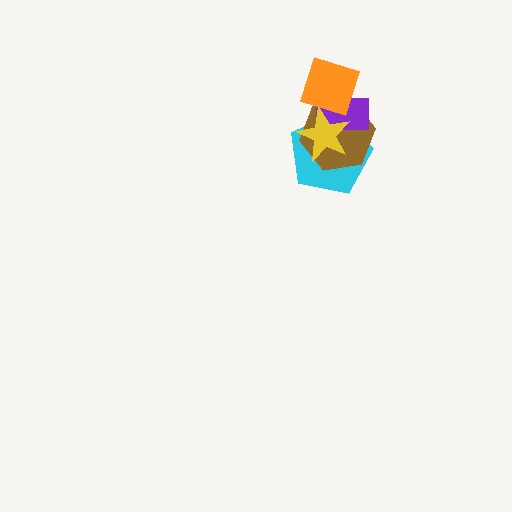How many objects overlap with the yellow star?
4 objects overlap with the yellow star.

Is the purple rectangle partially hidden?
Yes, it is partially covered by another shape.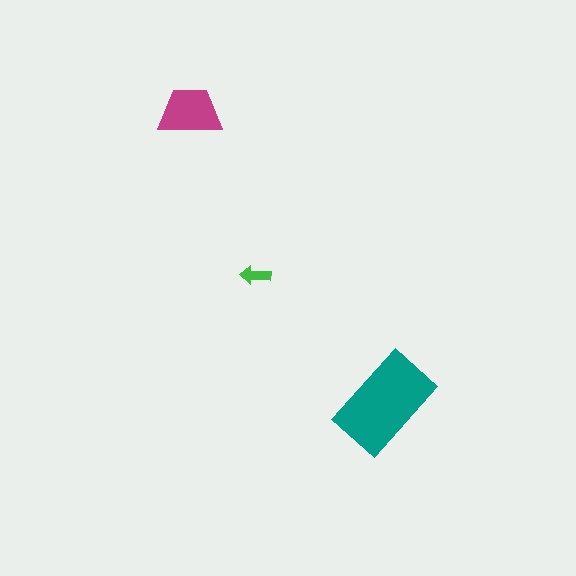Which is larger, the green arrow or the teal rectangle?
The teal rectangle.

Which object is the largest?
The teal rectangle.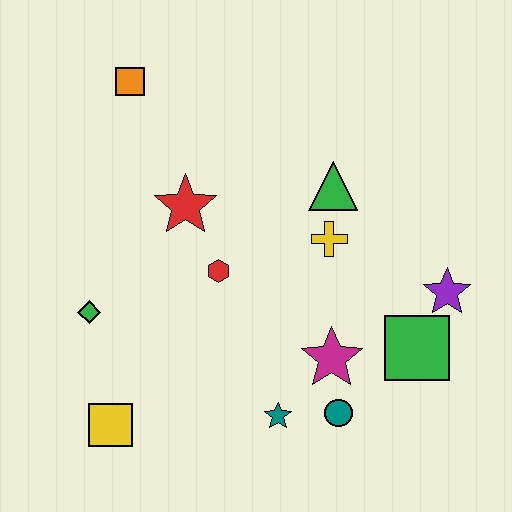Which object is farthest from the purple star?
The orange square is farthest from the purple star.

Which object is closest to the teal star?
The teal circle is closest to the teal star.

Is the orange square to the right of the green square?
No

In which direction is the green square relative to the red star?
The green square is to the right of the red star.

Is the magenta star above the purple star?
No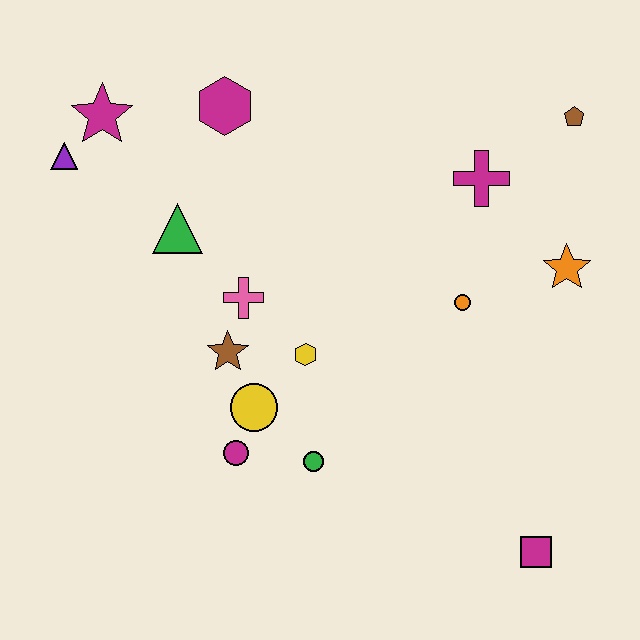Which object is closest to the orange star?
The orange circle is closest to the orange star.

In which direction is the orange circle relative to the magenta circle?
The orange circle is to the right of the magenta circle.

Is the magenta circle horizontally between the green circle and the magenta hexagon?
Yes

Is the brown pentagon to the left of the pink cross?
No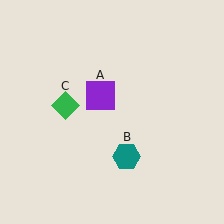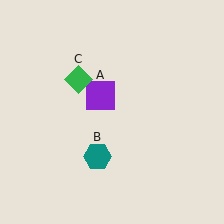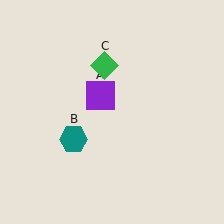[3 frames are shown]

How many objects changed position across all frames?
2 objects changed position: teal hexagon (object B), green diamond (object C).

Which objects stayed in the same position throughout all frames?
Purple square (object A) remained stationary.